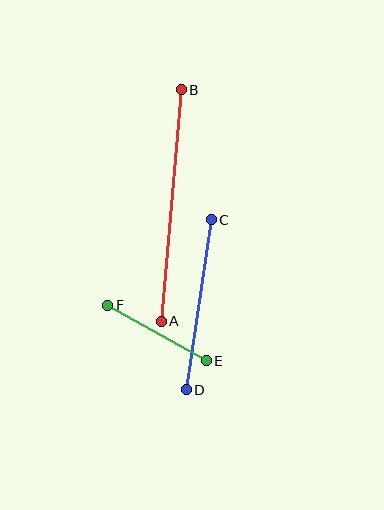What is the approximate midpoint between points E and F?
The midpoint is at approximately (157, 333) pixels.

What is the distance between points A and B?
The distance is approximately 233 pixels.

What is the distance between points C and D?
The distance is approximately 172 pixels.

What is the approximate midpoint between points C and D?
The midpoint is at approximately (199, 305) pixels.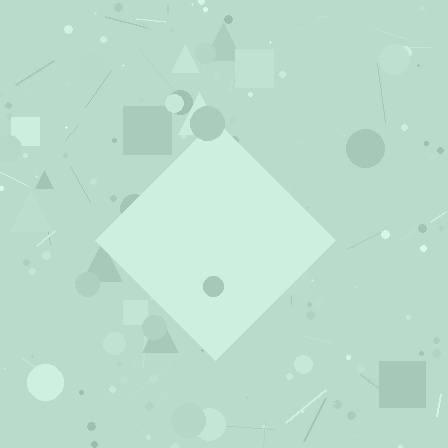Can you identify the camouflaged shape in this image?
The camouflaged shape is a diamond.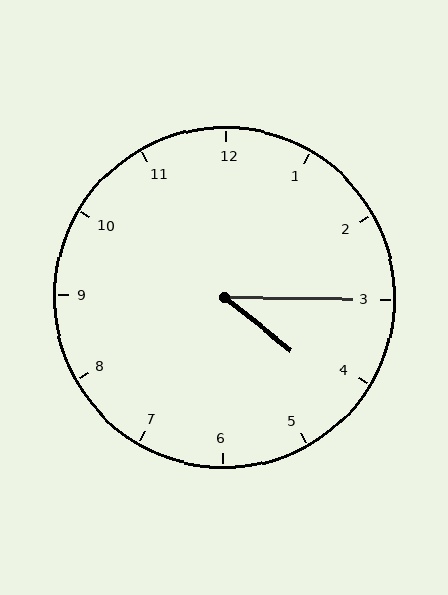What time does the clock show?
4:15.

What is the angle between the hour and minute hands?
Approximately 38 degrees.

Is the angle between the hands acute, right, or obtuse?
It is acute.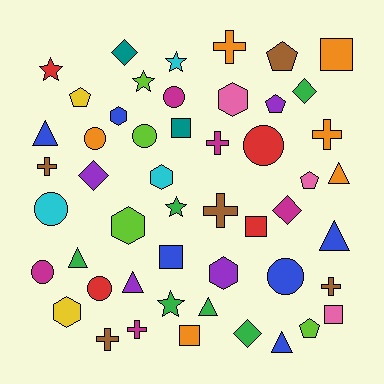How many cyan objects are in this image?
There are 3 cyan objects.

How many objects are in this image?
There are 50 objects.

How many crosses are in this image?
There are 8 crosses.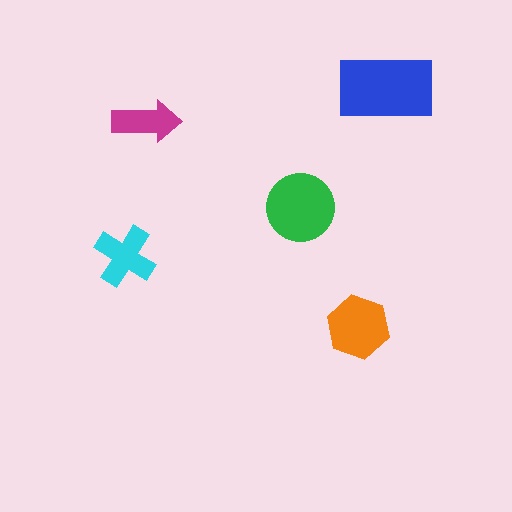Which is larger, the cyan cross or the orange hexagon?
The orange hexagon.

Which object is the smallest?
The magenta arrow.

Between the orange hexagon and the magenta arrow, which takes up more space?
The orange hexagon.